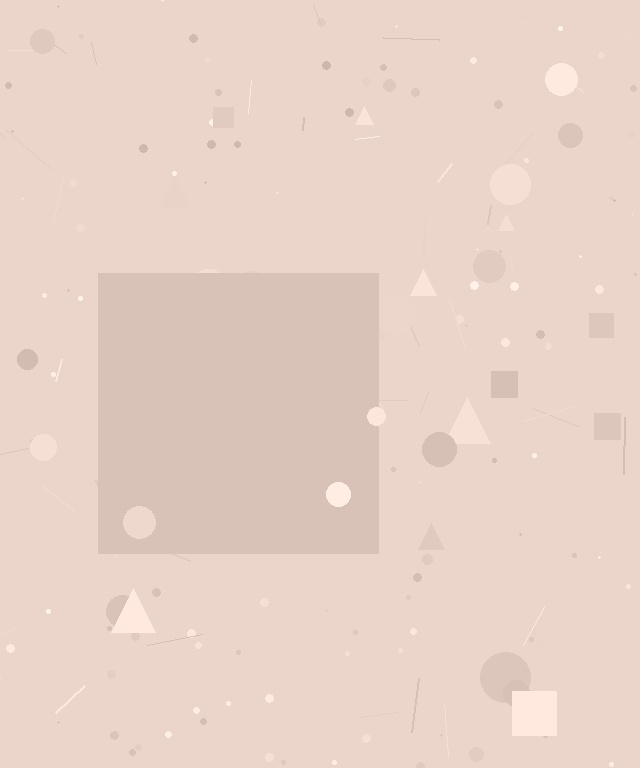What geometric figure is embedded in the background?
A square is embedded in the background.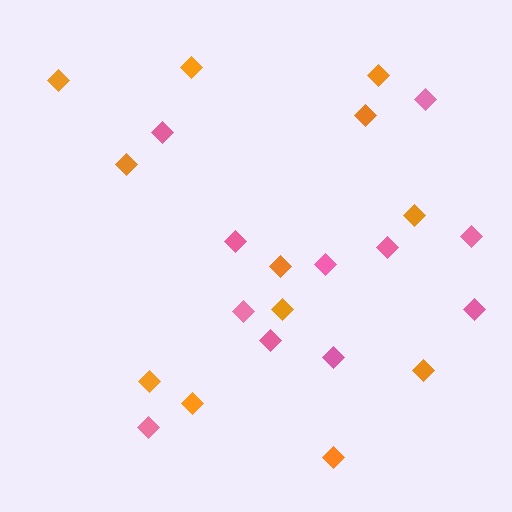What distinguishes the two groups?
There are 2 groups: one group of orange diamonds (12) and one group of pink diamonds (11).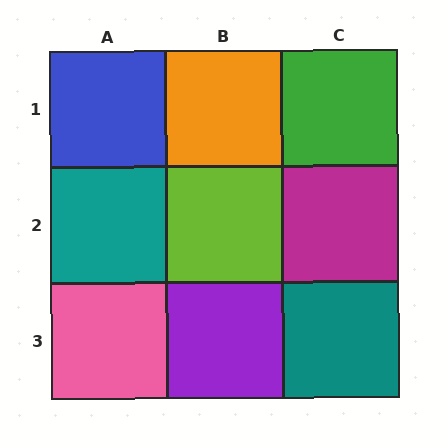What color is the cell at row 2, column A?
Teal.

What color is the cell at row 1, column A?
Blue.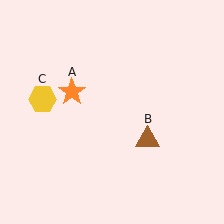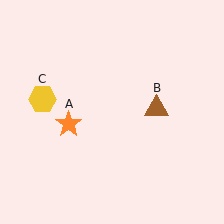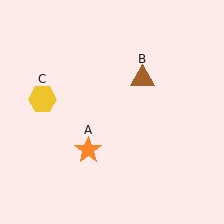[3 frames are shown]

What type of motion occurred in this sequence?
The orange star (object A), brown triangle (object B) rotated counterclockwise around the center of the scene.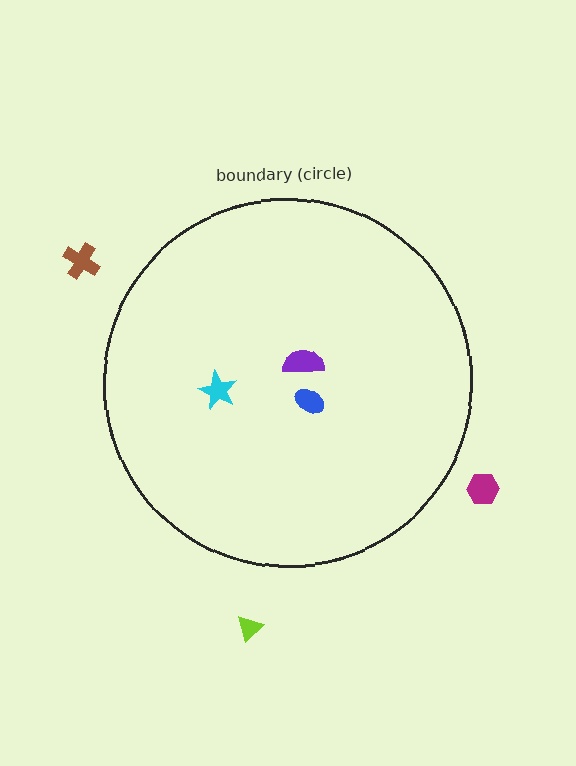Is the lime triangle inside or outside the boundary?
Outside.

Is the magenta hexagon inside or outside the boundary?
Outside.